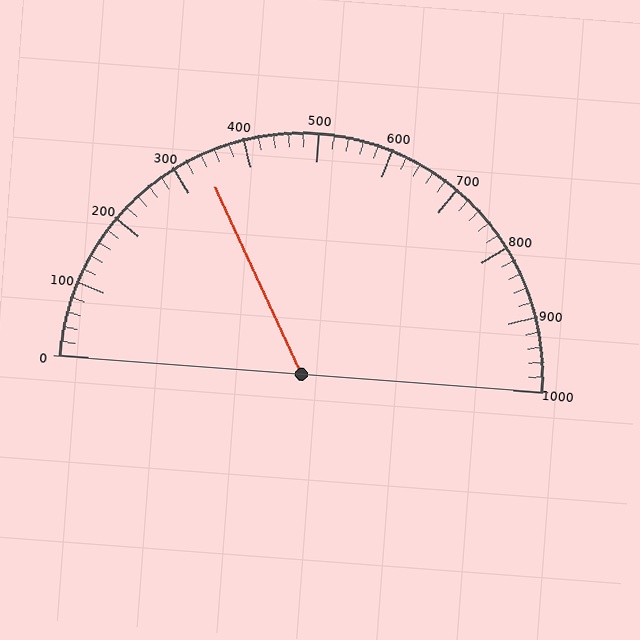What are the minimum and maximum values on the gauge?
The gauge ranges from 0 to 1000.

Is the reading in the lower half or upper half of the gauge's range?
The reading is in the lower half of the range (0 to 1000).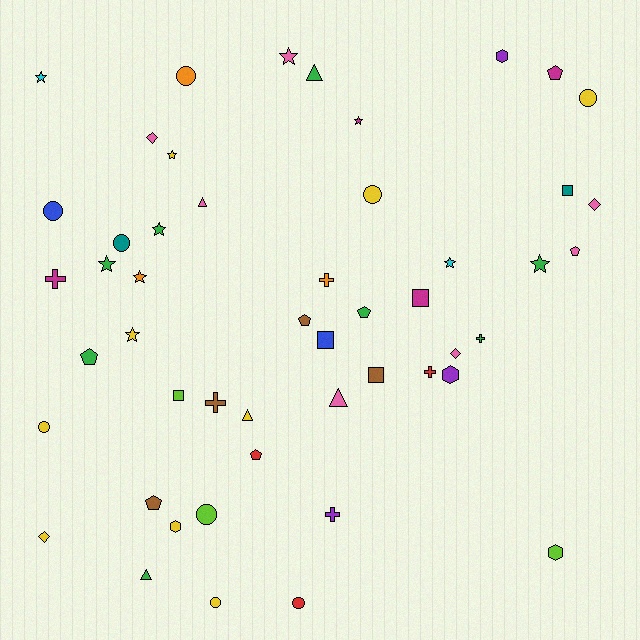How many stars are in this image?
There are 10 stars.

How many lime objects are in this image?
There are 3 lime objects.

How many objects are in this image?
There are 50 objects.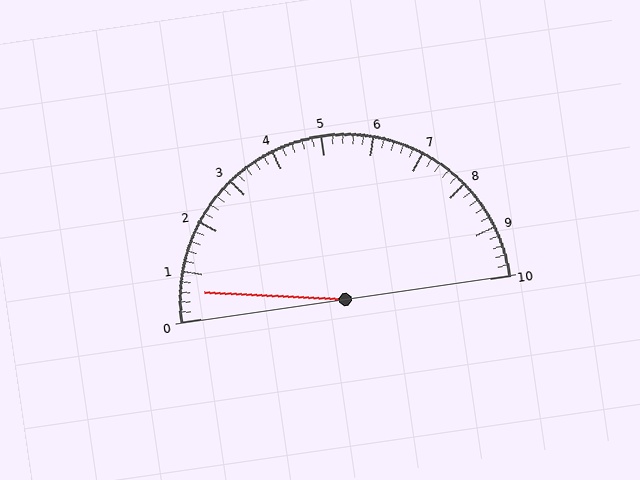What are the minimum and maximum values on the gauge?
The gauge ranges from 0 to 10.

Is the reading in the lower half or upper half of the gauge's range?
The reading is in the lower half of the range (0 to 10).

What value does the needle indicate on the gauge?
The needle indicates approximately 0.6.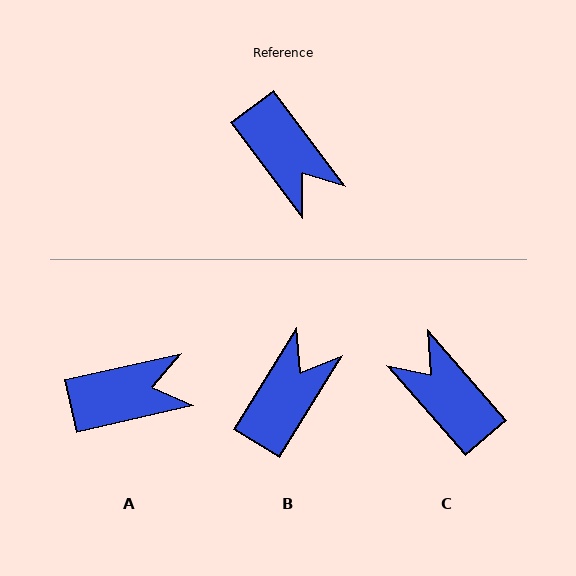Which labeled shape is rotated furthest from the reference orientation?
C, about 176 degrees away.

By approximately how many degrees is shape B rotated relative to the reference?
Approximately 112 degrees counter-clockwise.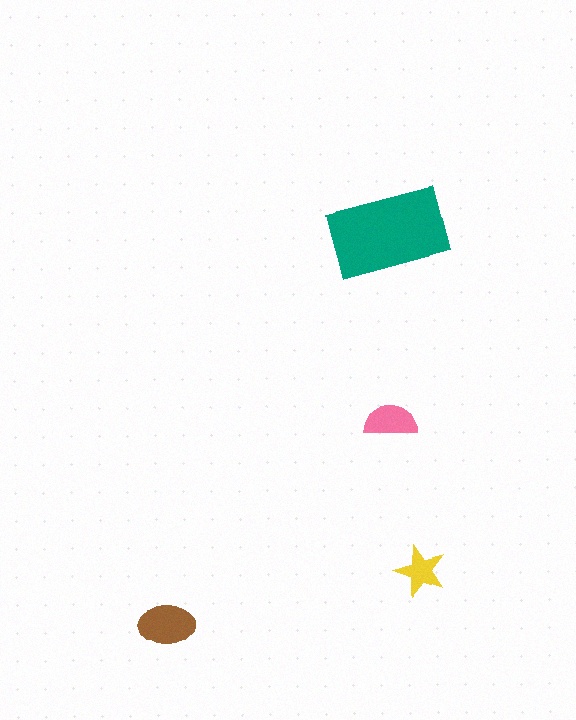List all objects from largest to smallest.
The teal rectangle, the brown ellipse, the pink semicircle, the yellow star.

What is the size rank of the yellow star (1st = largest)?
4th.